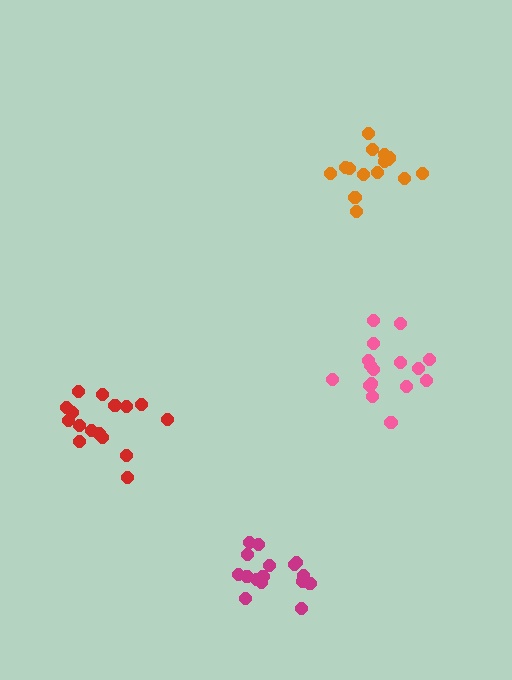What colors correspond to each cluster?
The clusters are colored: pink, orange, magenta, red.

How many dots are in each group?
Group 1: 16 dots, Group 2: 15 dots, Group 3: 17 dots, Group 4: 16 dots (64 total).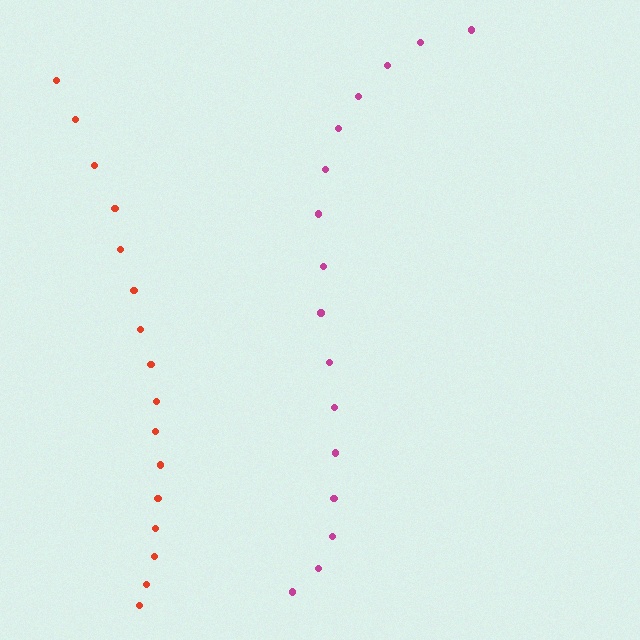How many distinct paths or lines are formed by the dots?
There are 2 distinct paths.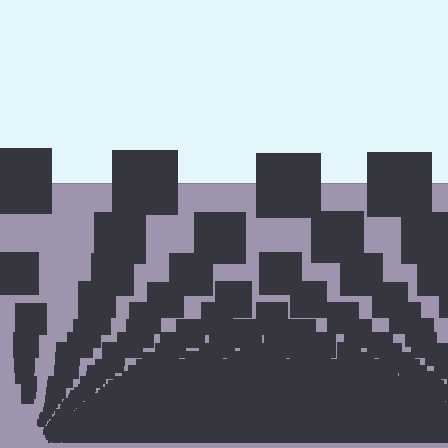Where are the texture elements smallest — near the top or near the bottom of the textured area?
Near the bottom.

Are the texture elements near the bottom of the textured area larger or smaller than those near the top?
Smaller. The gradient is inverted — elements near the bottom are smaller and denser.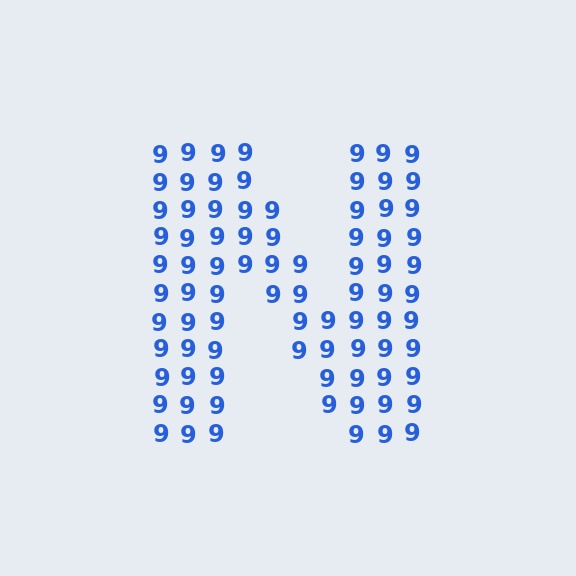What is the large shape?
The large shape is the letter N.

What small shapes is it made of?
It is made of small digit 9's.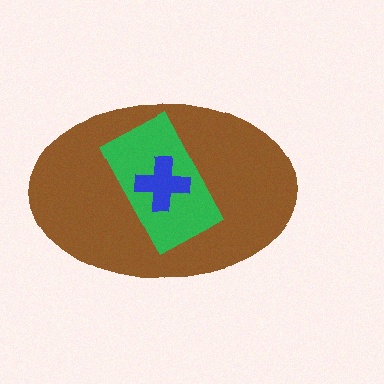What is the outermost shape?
The brown ellipse.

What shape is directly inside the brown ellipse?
The green rectangle.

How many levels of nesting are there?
3.